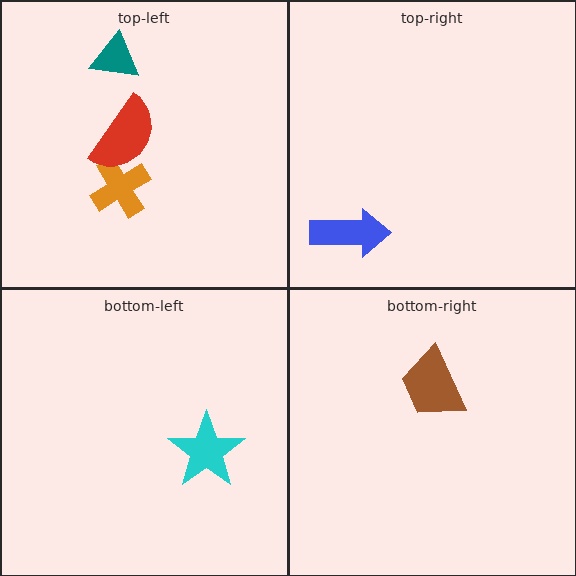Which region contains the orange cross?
The top-left region.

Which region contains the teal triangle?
The top-left region.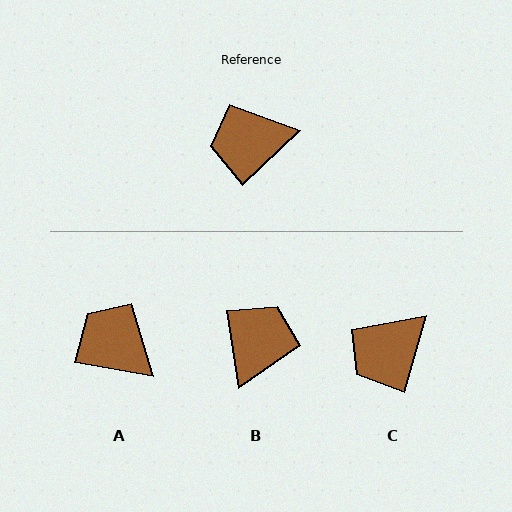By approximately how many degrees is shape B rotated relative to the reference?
Approximately 125 degrees clockwise.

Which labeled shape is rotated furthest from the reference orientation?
B, about 125 degrees away.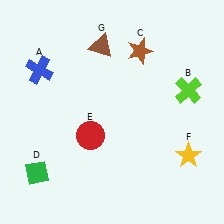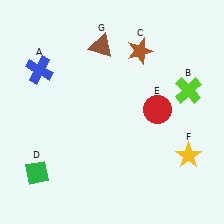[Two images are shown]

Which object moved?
The red circle (E) moved right.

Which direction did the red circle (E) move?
The red circle (E) moved right.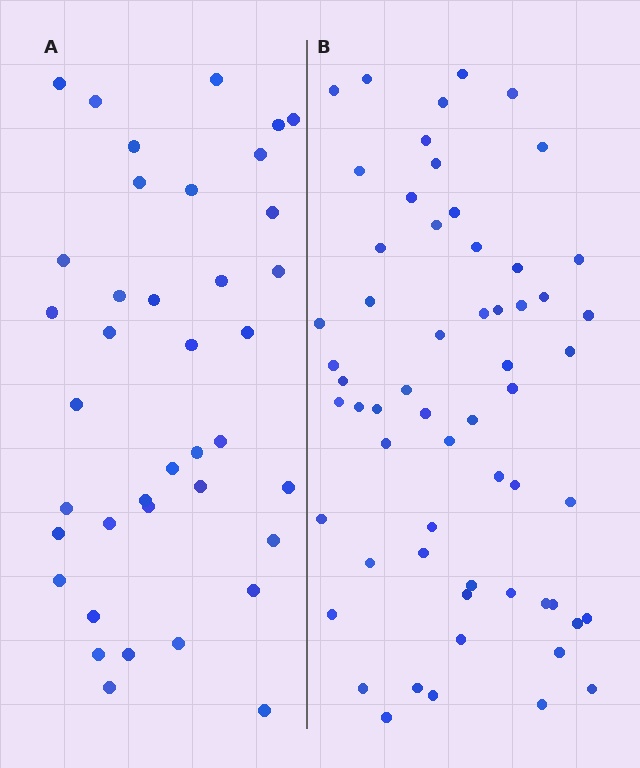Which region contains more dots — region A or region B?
Region B (the right region) has more dots.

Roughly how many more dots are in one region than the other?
Region B has approximately 20 more dots than region A.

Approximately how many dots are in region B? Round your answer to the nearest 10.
About 60 dots.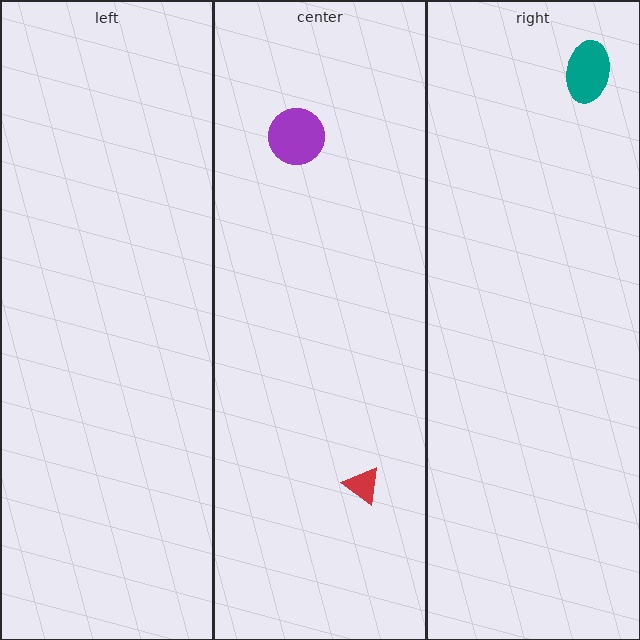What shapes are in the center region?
The purple circle, the red triangle.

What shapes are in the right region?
The teal ellipse.